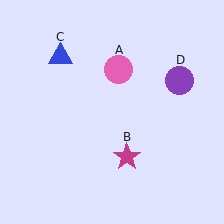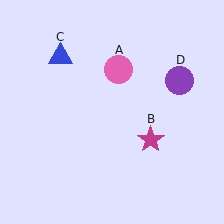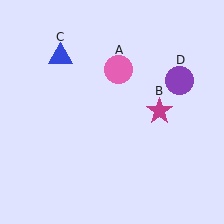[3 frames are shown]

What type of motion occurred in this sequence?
The magenta star (object B) rotated counterclockwise around the center of the scene.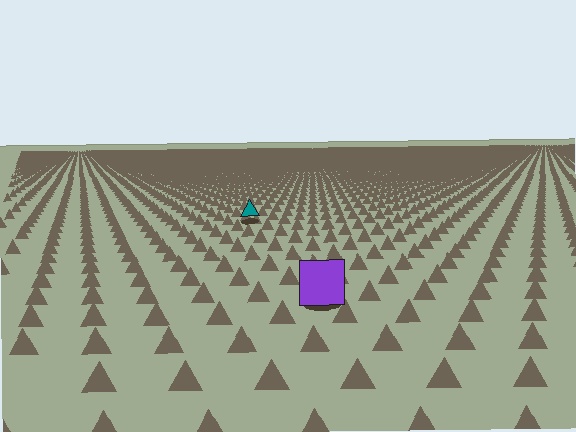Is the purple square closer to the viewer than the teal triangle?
Yes. The purple square is closer — you can tell from the texture gradient: the ground texture is coarser near it.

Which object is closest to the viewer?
The purple square is closest. The texture marks near it are larger and more spread out.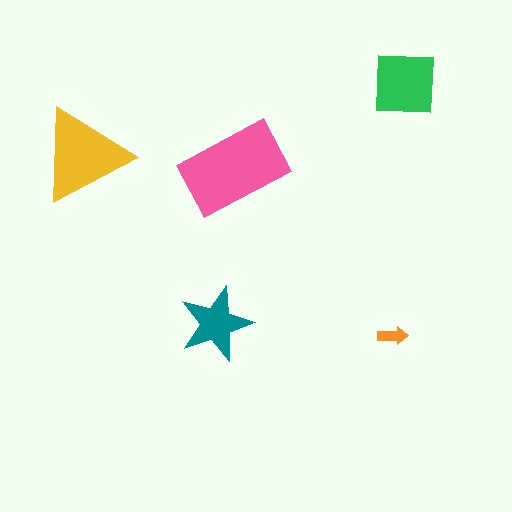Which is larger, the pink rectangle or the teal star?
The pink rectangle.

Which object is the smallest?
The orange arrow.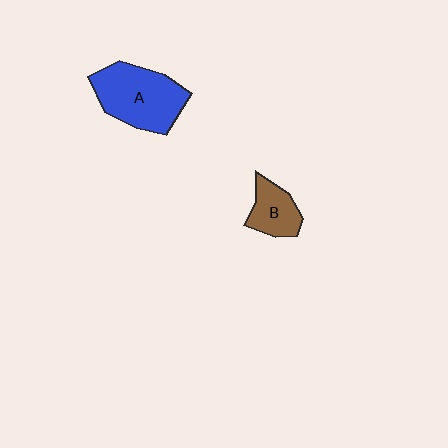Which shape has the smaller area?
Shape B (brown).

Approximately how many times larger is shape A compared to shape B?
Approximately 2.1 times.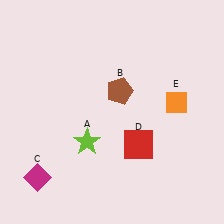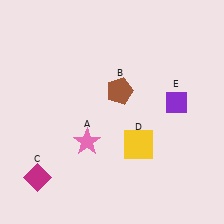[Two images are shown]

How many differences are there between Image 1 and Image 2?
There are 3 differences between the two images.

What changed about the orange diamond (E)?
In Image 1, E is orange. In Image 2, it changed to purple.